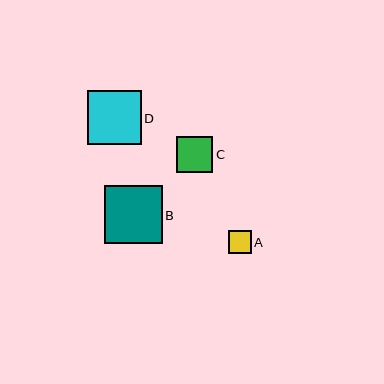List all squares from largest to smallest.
From largest to smallest: B, D, C, A.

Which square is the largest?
Square B is the largest with a size of approximately 58 pixels.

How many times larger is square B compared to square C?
Square B is approximately 1.6 times the size of square C.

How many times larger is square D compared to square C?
Square D is approximately 1.5 times the size of square C.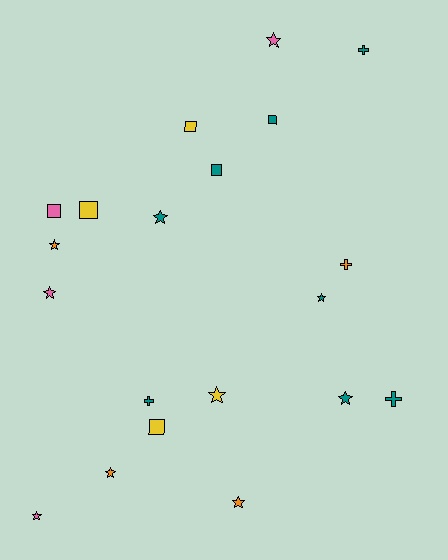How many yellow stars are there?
There is 1 yellow star.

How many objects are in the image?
There are 20 objects.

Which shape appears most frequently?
Star, with 10 objects.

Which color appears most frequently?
Teal, with 8 objects.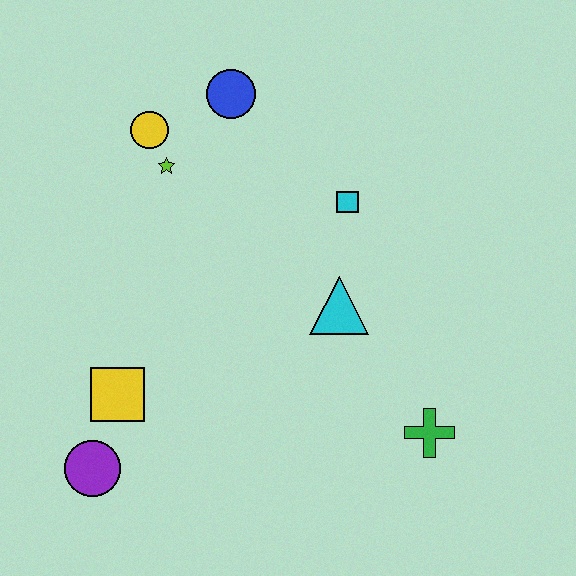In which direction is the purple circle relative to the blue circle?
The purple circle is below the blue circle.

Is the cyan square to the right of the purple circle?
Yes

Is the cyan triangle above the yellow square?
Yes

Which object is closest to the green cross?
The cyan triangle is closest to the green cross.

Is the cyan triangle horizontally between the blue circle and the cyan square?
Yes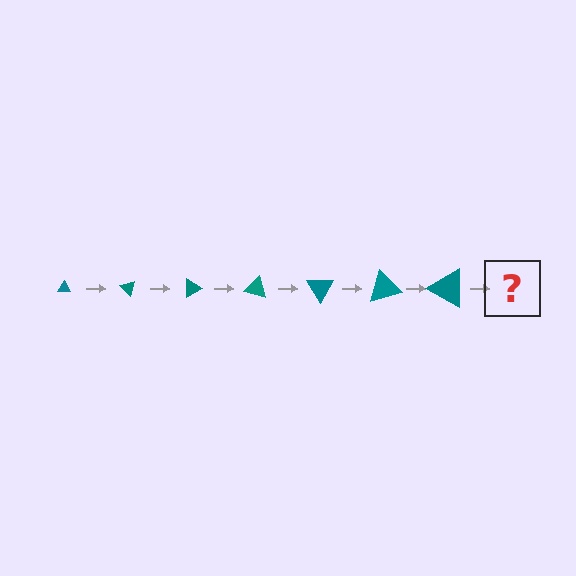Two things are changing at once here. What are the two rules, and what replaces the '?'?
The two rules are that the triangle grows larger each step and it rotates 45 degrees each step. The '?' should be a triangle, larger than the previous one and rotated 315 degrees from the start.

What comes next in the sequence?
The next element should be a triangle, larger than the previous one and rotated 315 degrees from the start.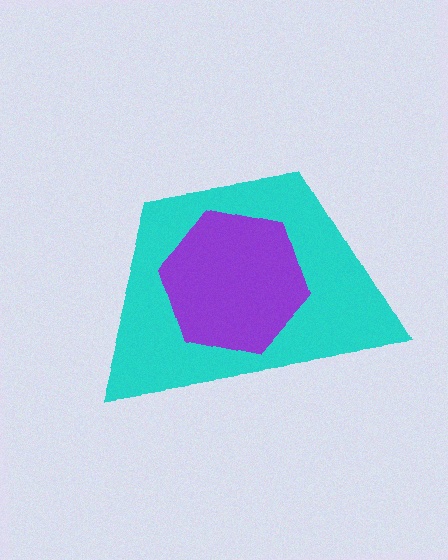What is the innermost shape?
The purple hexagon.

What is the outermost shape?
The cyan trapezoid.